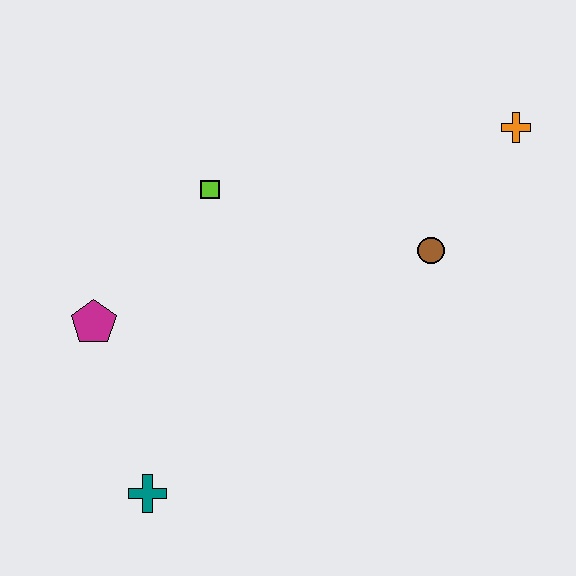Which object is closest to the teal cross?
The magenta pentagon is closest to the teal cross.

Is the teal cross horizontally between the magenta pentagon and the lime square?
Yes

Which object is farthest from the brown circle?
The teal cross is farthest from the brown circle.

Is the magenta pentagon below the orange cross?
Yes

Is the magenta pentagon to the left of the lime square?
Yes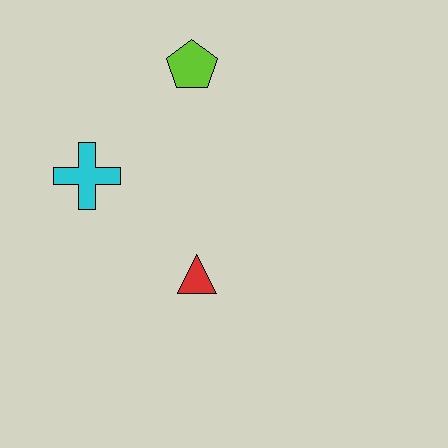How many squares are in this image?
There are no squares.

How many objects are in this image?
There are 3 objects.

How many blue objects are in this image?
There are no blue objects.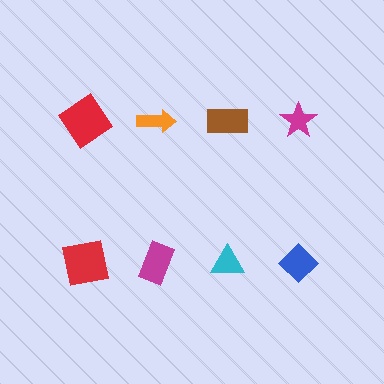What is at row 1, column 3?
A brown rectangle.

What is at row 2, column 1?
A red square.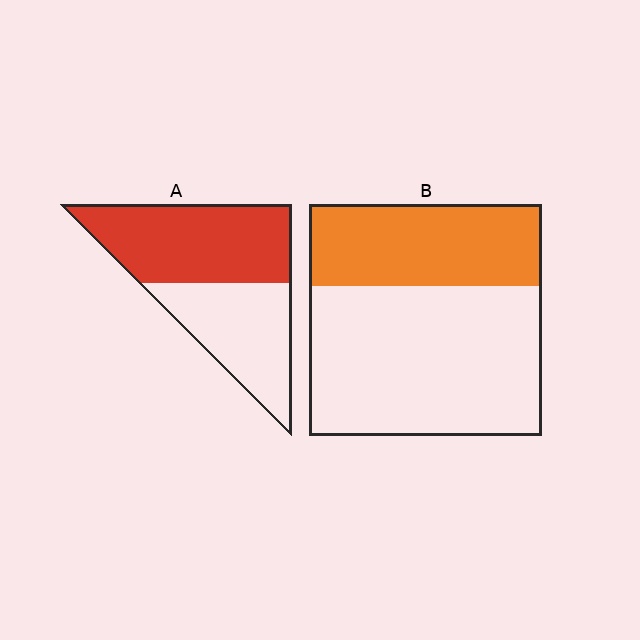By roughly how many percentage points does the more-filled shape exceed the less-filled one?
By roughly 20 percentage points (A over B).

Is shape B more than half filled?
No.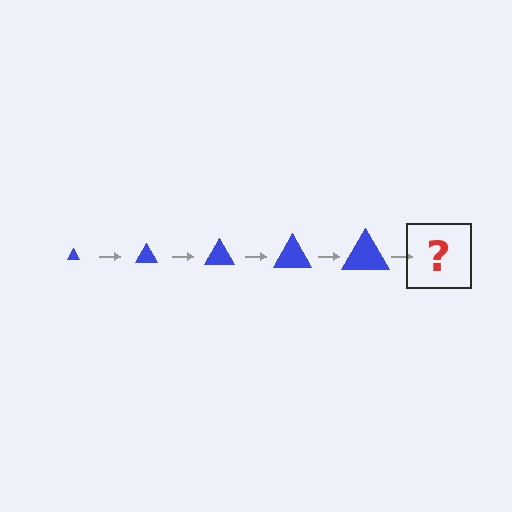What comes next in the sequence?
The next element should be a blue triangle, larger than the previous one.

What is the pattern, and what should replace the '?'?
The pattern is that the triangle gets progressively larger each step. The '?' should be a blue triangle, larger than the previous one.